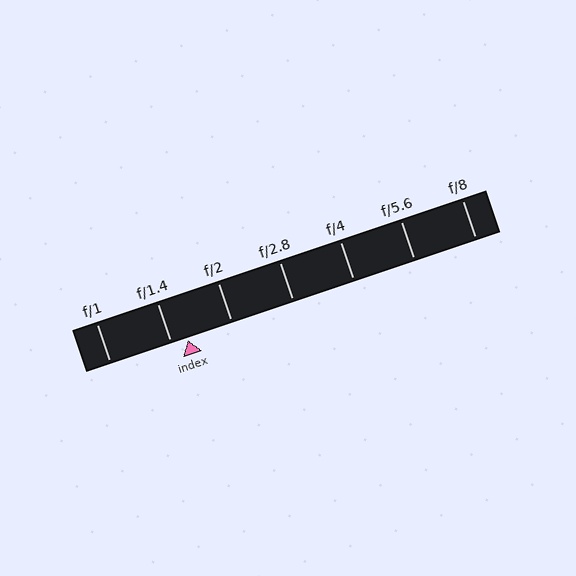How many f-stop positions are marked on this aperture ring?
There are 7 f-stop positions marked.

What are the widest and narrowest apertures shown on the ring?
The widest aperture shown is f/1 and the narrowest is f/8.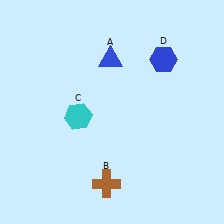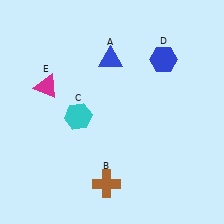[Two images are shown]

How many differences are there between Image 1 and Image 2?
There is 1 difference between the two images.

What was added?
A magenta triangle (E) was added in Image 2.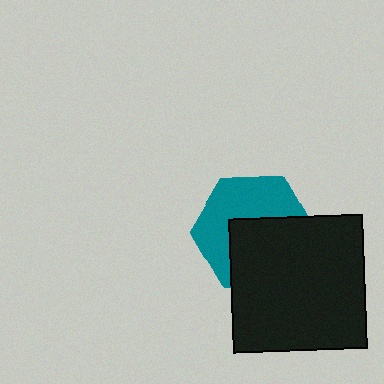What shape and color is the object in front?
The object in front is a black square.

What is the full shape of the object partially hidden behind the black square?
The partially hidden object is a teal hexagon.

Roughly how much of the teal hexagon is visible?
About half of it is visible (roughly 50%).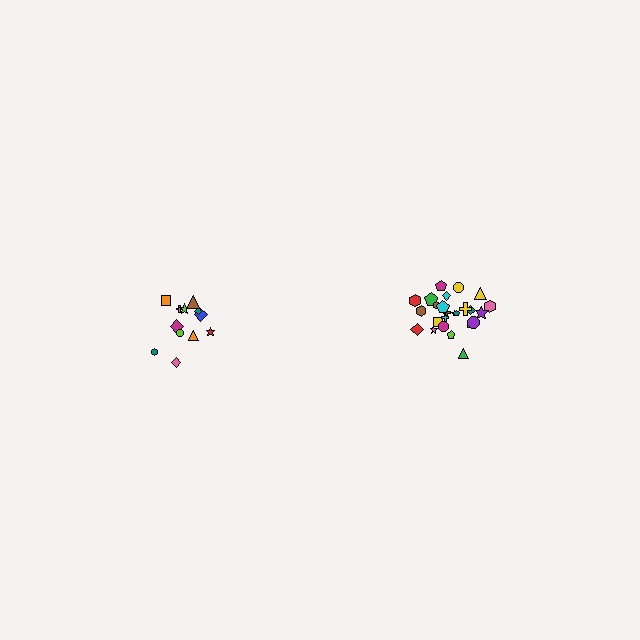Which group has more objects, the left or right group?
The right group.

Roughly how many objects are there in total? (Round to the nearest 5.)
Roughly 35 objects in total.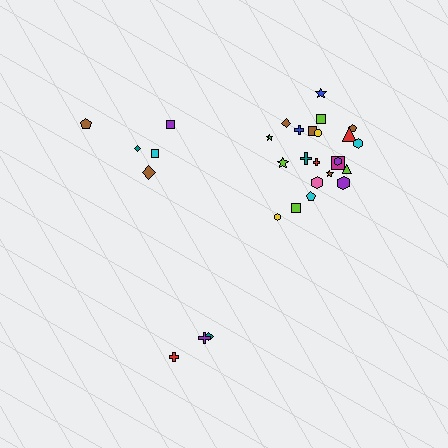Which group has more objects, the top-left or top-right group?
The top-right group.